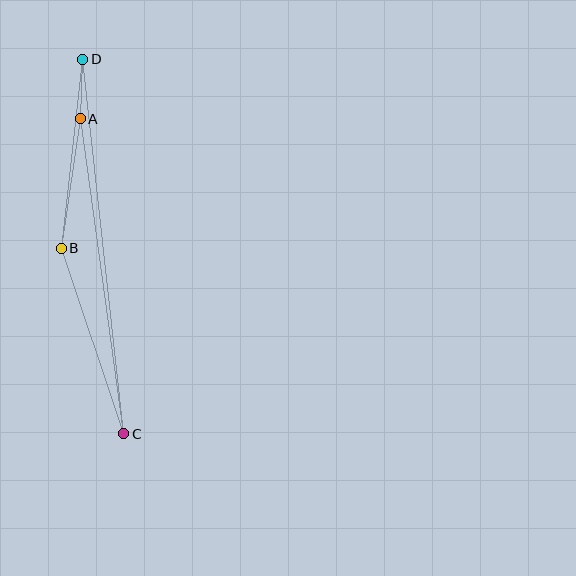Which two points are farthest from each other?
Points C and D are farthest from each other.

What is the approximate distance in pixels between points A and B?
The distance between A and B is approximately 131 pixels.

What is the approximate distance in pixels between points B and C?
The distance between B and C is approximately 196 pixels.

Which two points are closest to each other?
Points A and D are closest to each other.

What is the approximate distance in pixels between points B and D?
The distance between B and D is approximately 190 pixels.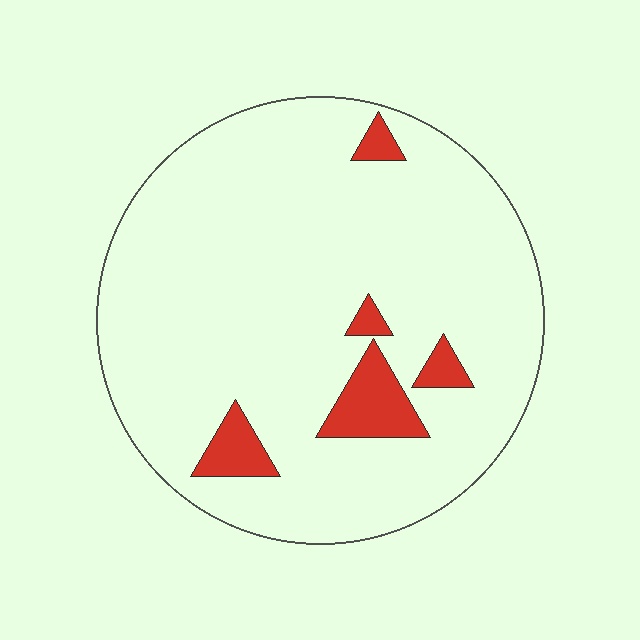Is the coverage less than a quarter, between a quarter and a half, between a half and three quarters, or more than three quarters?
Less than a quarter.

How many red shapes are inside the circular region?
5.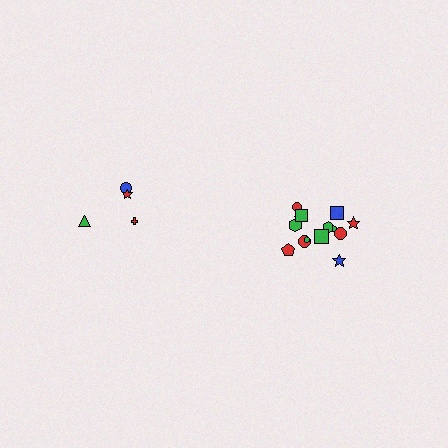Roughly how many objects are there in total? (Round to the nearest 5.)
Roughly 20 objects in total.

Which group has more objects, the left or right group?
The right group.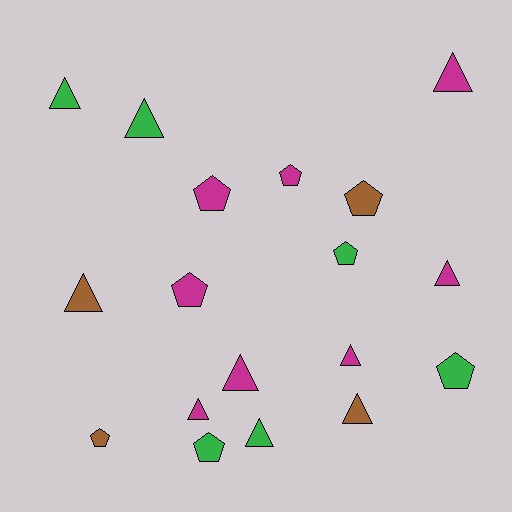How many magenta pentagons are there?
There are 3 magenta pentagons.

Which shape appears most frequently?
Triangle, with 10 objects.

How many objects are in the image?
There are 18 objects.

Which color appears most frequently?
Magenta, with 8 objects.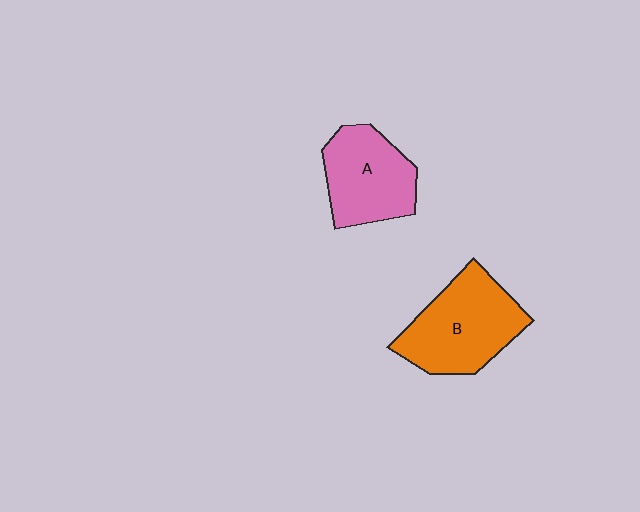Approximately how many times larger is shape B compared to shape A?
Approximately 1.2 times.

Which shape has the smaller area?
Shape A (pink).